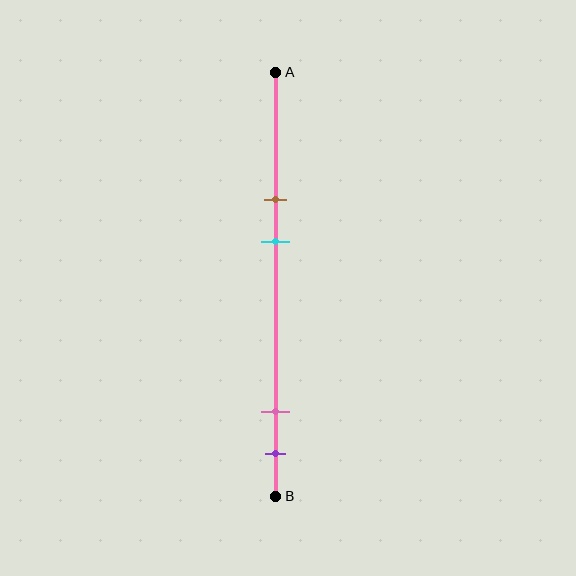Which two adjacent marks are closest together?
The pink and purple marks are the closest adjacent pair.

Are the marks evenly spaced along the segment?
No, the marks are not evenly spaced.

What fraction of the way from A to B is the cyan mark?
The cyan mark is approximately 40% (0.4) of the way from A to B.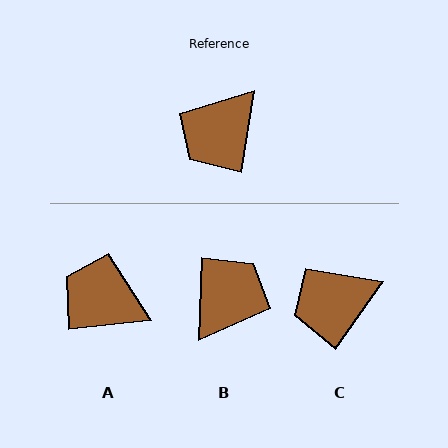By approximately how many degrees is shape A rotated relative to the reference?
Approximately 74 degrees clockwise.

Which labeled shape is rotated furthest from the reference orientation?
B, about 173 degrees away.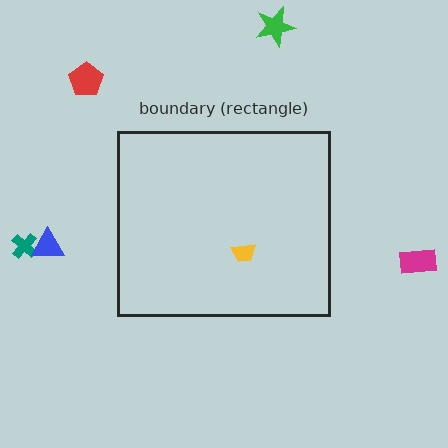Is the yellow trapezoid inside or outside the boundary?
Inside.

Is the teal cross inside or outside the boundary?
Outside.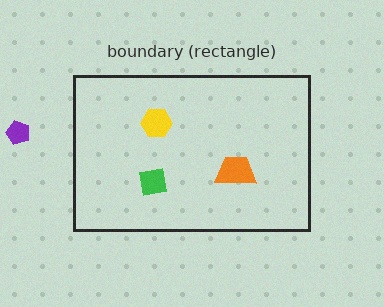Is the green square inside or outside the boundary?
Inside.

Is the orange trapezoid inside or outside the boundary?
Inside.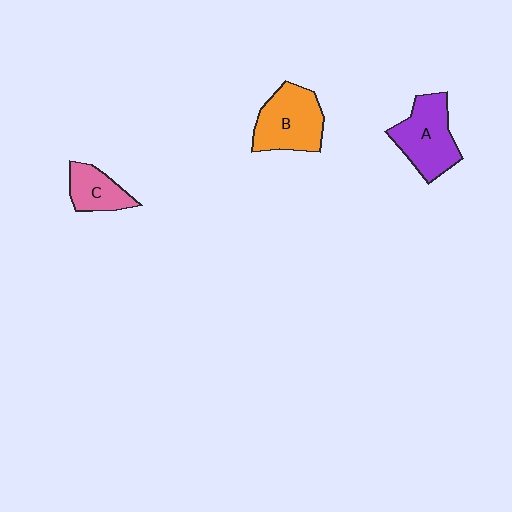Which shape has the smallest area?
Shape C (pink).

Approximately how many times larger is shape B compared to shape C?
Approximately 1.7 times.